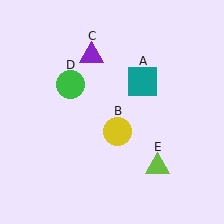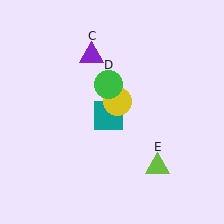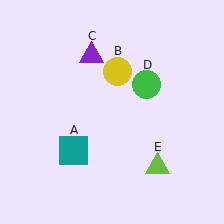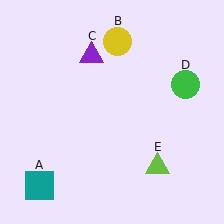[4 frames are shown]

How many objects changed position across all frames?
3 objects changed position: teal square (object A), yellow circle (object B), green circle (object D).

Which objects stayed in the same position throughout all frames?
Purple triangle (object C) and lime triangle (object E) remained stationary.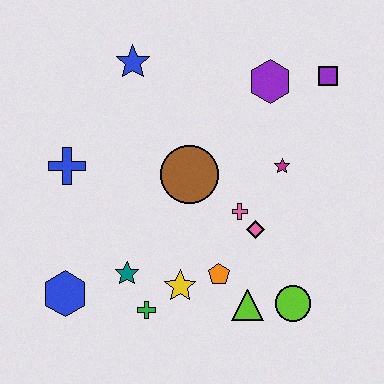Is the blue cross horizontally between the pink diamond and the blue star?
No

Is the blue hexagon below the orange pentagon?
Yes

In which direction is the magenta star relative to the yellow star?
The magenta star is above the yellow star.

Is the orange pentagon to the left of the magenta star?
Yes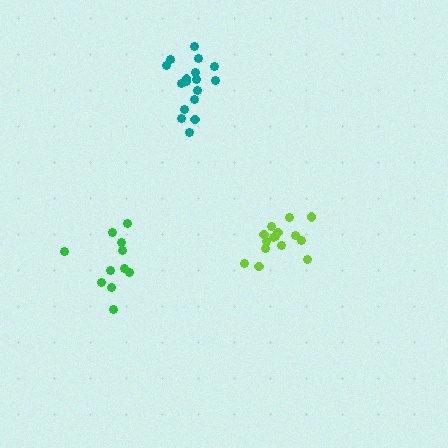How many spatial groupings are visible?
There are 3 spatial groupings.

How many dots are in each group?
Group 1: 15 dots, Group 2: 17 dots, Group 3: 11 dots (43 total).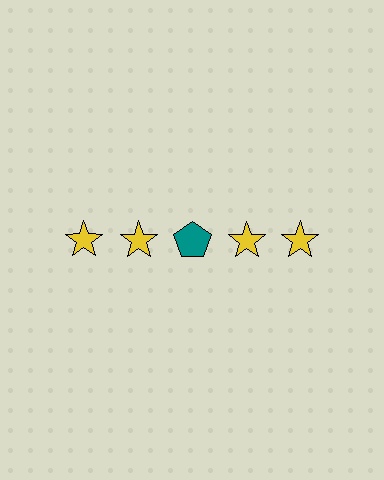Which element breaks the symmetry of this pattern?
The teal pentagon in the top row, center column breaks the symmetry. All other shapes are yellow stars.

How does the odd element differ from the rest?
It differs in both color (teal instead of yellow) and shape (pentagon instead of star).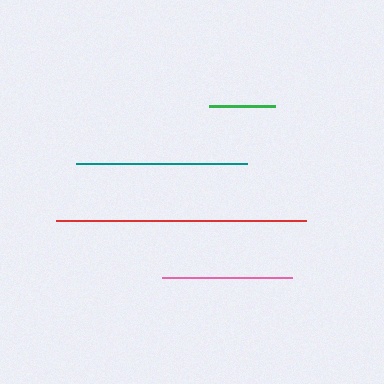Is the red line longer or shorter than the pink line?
The red line is longer than the pink line.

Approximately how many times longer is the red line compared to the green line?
The red line is approximately 3.8 times the length of the green line.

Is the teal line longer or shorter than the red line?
The red line is longer than the teal line.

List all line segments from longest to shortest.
From longest to shortest: red, teal, pink, green.